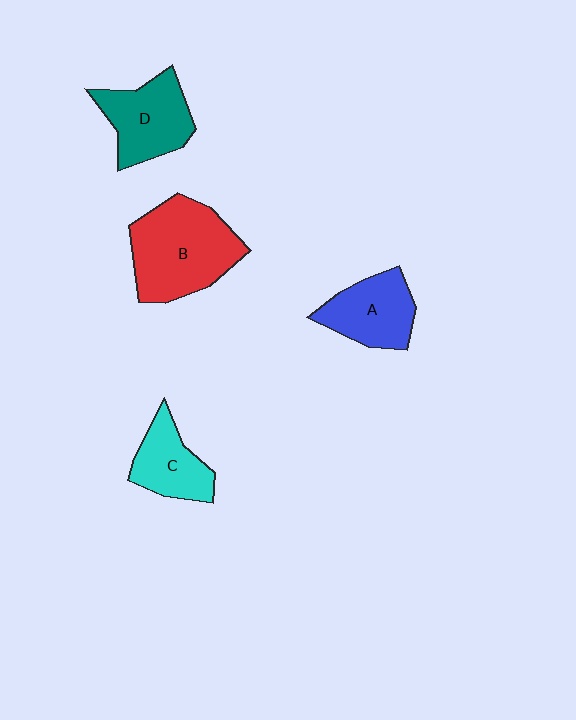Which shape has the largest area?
Shape B (red).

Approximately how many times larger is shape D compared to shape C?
Approximately 1.3 times.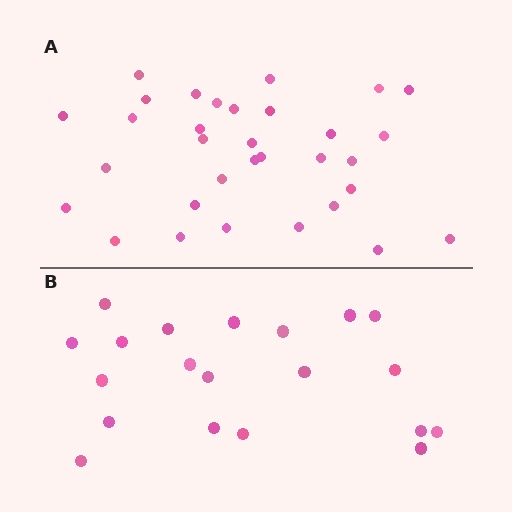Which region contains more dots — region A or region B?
Region A (the top region) has more dots.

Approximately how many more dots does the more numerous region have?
Region A has roughly 12 or so more dots than region B.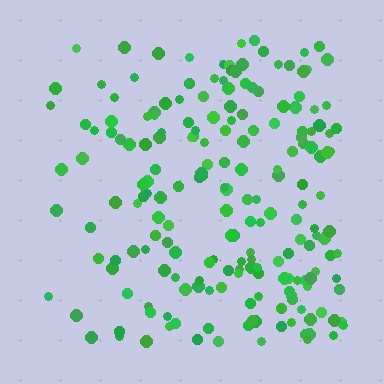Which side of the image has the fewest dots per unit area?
The left.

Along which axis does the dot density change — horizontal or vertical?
Horizontal.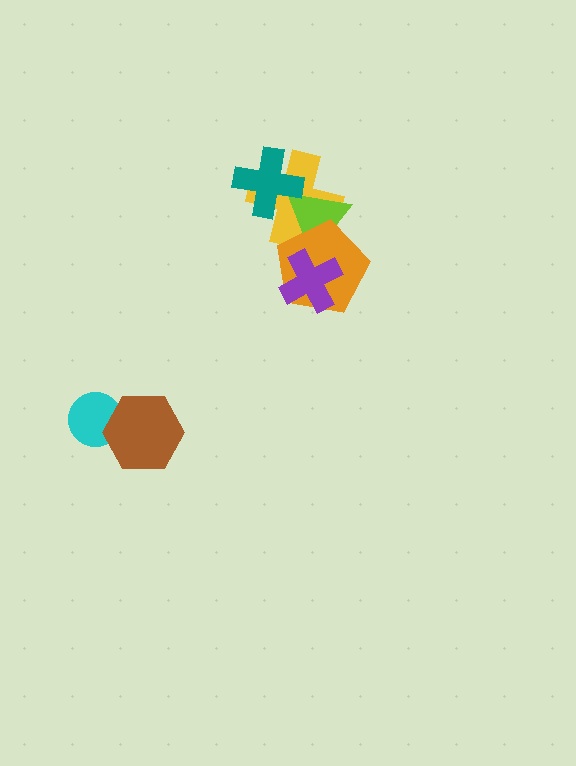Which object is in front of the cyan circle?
The brown hexagon is in front of the cyan circle.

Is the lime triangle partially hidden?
Yes, it is partially covered by another shape.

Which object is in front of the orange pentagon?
The purple cross is in front of the orange pentagon.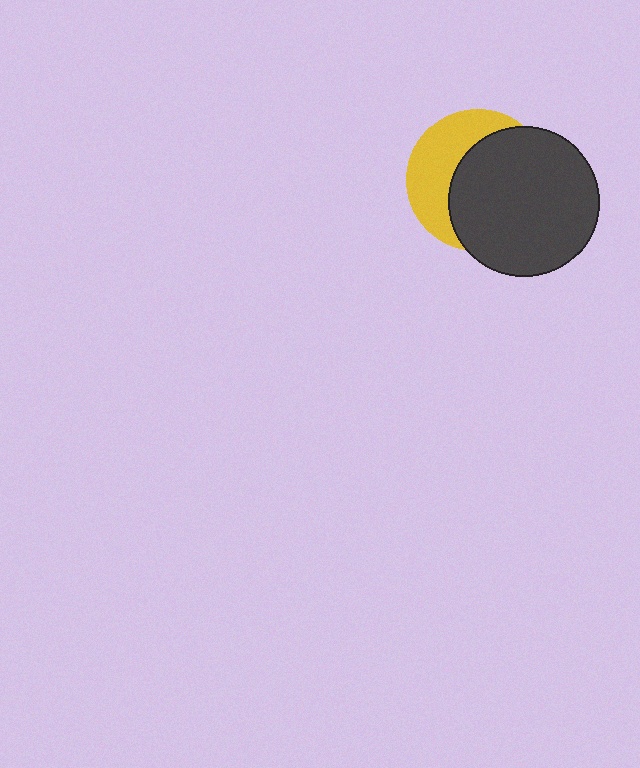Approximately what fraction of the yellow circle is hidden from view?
Roughly 60% of the yellow circle is hidden behind the dark gray circle.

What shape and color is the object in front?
The object in front is a dark gray circle.